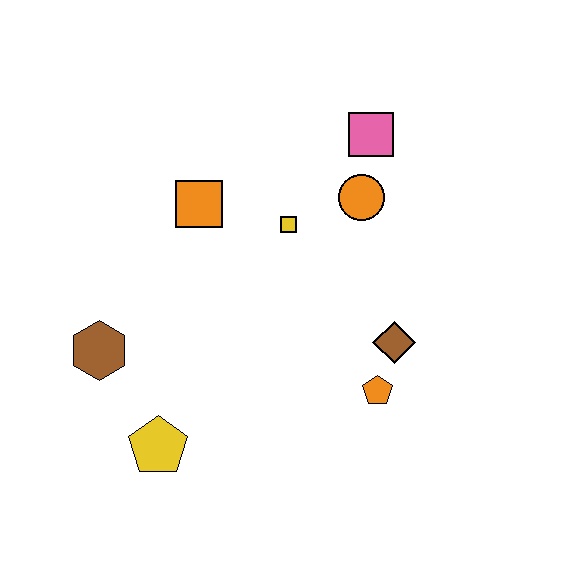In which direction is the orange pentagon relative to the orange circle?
The orange pentagon is below the orange circle.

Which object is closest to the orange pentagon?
The brown diamond is closest to the orange pentagon.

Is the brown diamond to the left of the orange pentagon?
No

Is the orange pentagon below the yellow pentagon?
No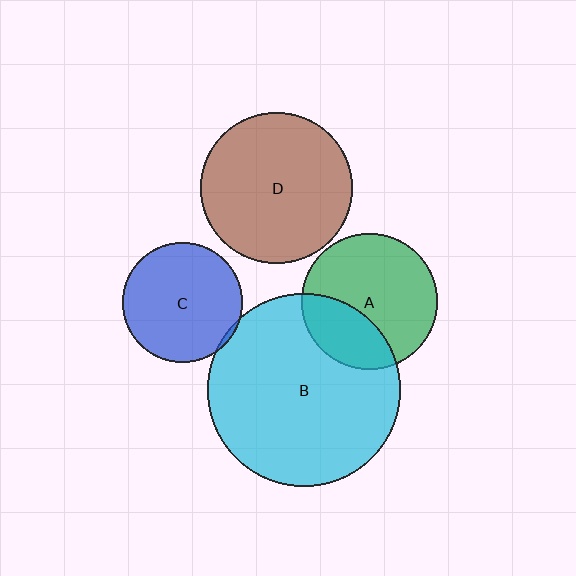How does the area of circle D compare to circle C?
Approximately 1.6 times.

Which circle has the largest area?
Circle B (cyan).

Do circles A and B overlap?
Yes.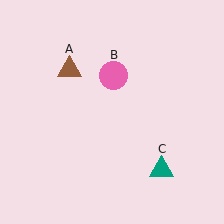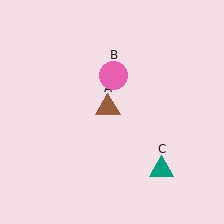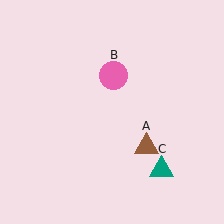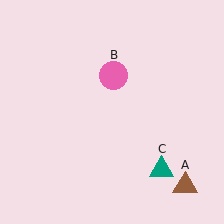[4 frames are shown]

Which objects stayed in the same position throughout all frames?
Pink circle (object B) and teal triangle (object C) remained stationary.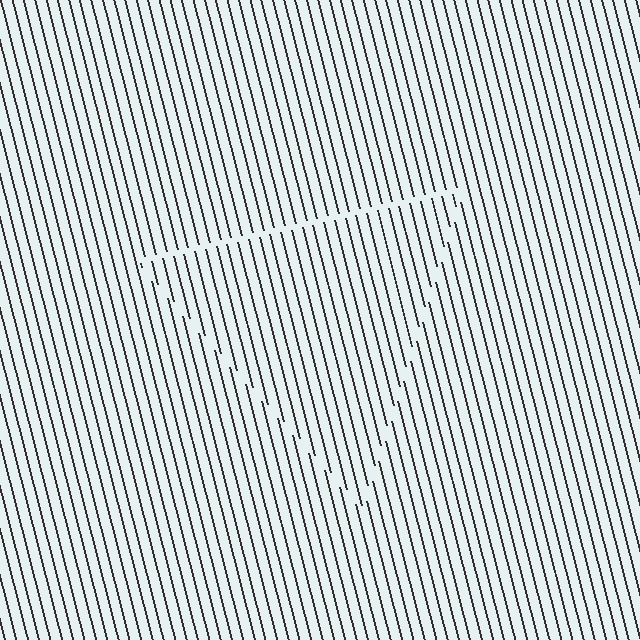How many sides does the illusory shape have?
3 sides — the line-ends trace a triangle.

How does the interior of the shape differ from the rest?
The interior of the shape contains the same grating, shifted by half a period — the contour is defined by the phase discontinuity where line-ends from the inner and outer gratings abut.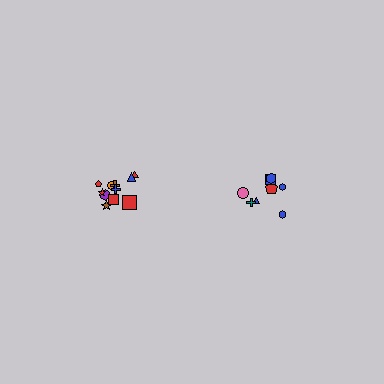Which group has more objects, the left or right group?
The left group.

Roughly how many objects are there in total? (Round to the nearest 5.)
Roughly 20 objects in total.